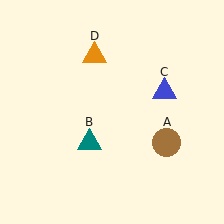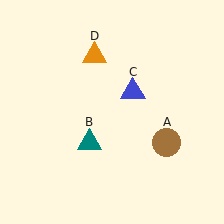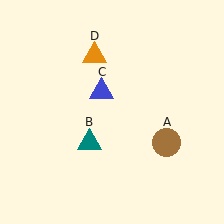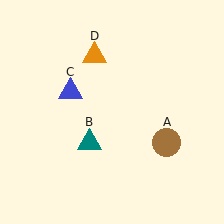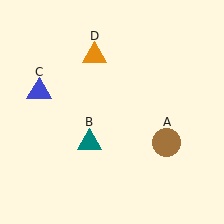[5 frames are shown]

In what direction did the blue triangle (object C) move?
The blue triangle (object C) moved left.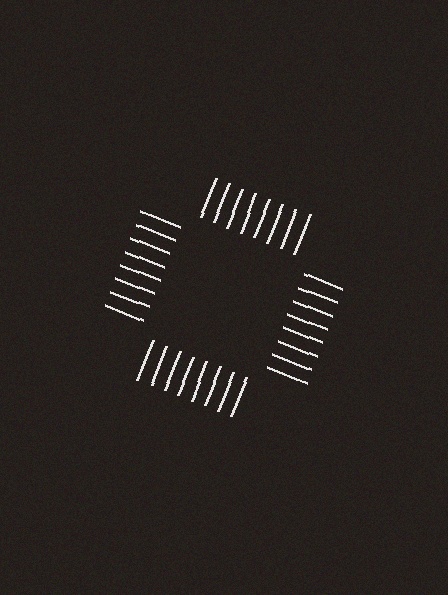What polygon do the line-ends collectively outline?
An illusory square — the line segments terminate on its edges but no continuous stroke is drawn.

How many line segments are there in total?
32 — 8 along each of the 4 edges.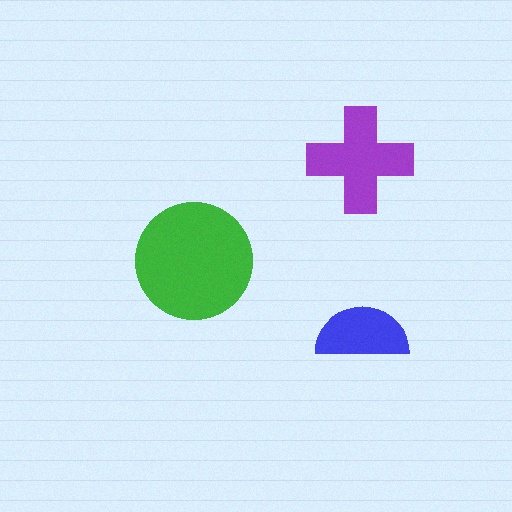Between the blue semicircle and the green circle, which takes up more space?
The green circle.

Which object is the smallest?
The blue semicircle.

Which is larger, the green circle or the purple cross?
The green circle.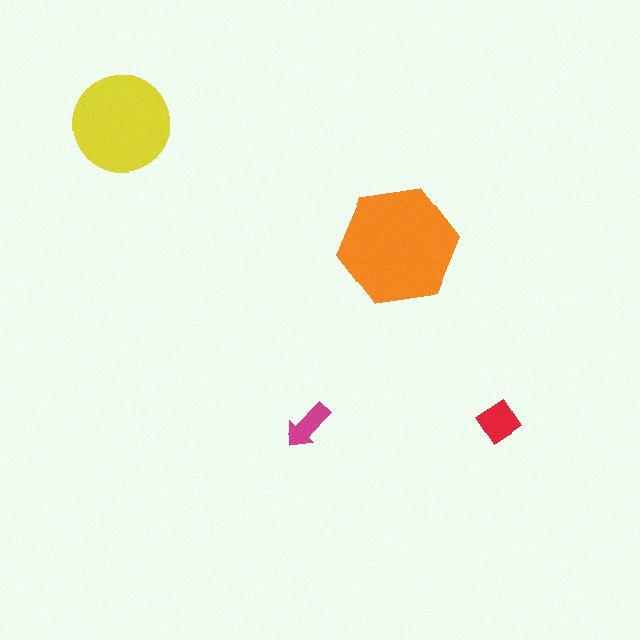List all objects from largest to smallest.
The orange hexagon, the yellow circle, the red diamond, the magenta arrow.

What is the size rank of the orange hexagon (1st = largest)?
1st.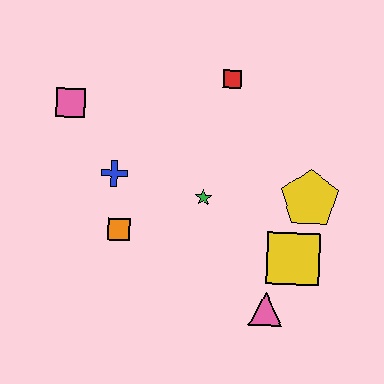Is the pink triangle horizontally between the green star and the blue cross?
No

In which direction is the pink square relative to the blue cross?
The pink square is above the blue cross.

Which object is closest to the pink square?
The blue cross is closest to the pink square.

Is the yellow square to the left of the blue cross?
No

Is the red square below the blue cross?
No